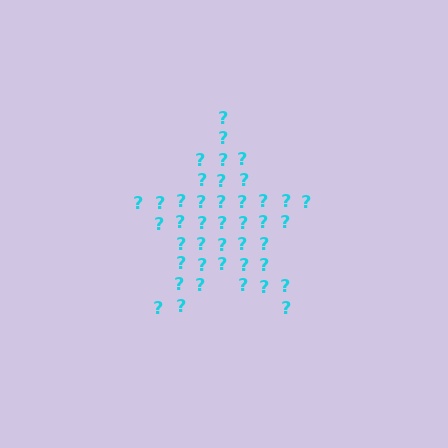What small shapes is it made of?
It is made of small question marks.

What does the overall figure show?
The overall figure shows a star.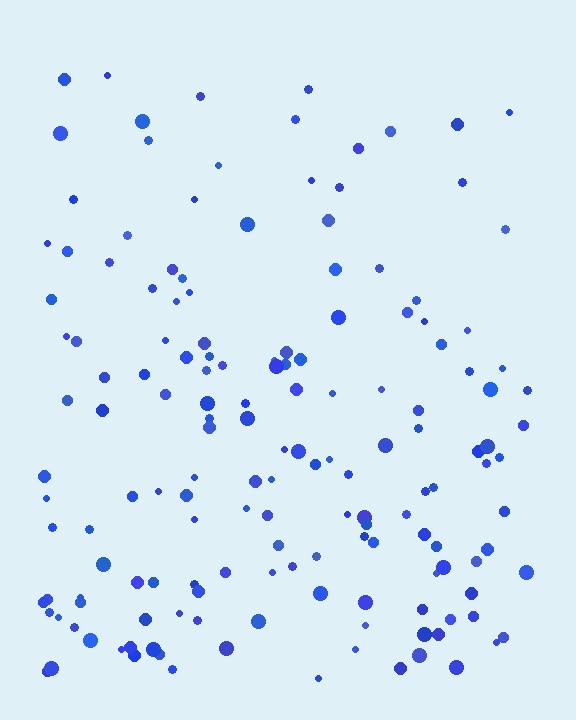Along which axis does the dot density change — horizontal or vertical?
Vertical.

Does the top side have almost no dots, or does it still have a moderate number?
Still a moderate number, just noticeably fewer than the bottom.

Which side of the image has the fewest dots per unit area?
The top.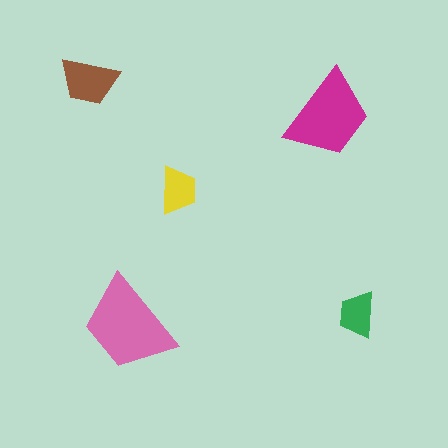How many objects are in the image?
There are 5 objects in the image.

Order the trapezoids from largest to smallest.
the pink one, the magenta one, the brown one, the yellow one, the green one.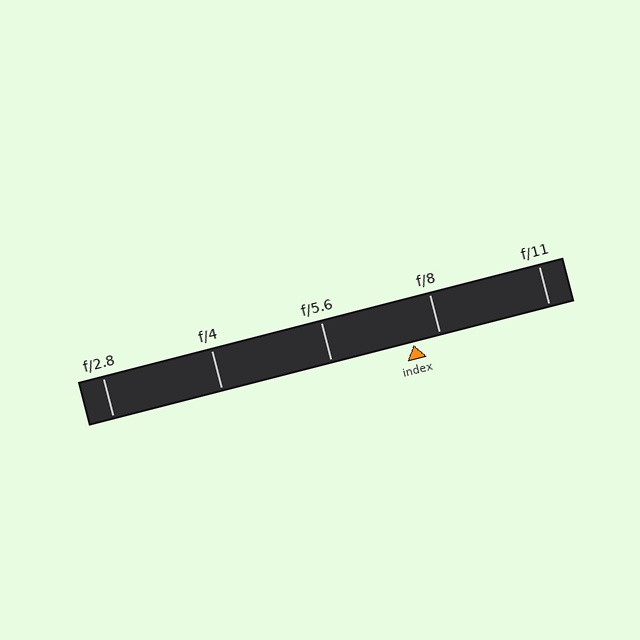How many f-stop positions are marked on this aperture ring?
There are 5 f-stop positions marked.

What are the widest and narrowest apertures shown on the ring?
The widest aperture shown is f/2.8 and the narrowest is f/11.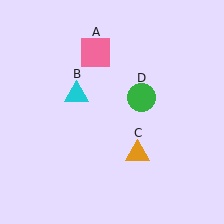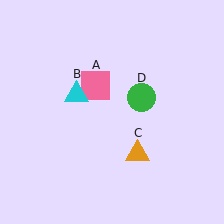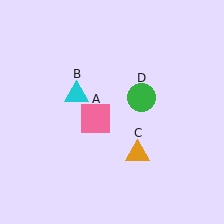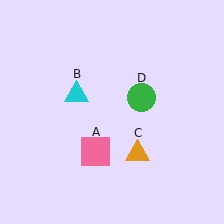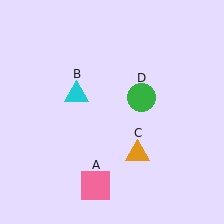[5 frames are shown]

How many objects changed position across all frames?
1 object changed position: pink square (object A).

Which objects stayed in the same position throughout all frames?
Cyan triangle (object B) and orange triangle (object C) and green circle (object D) remained stationary.